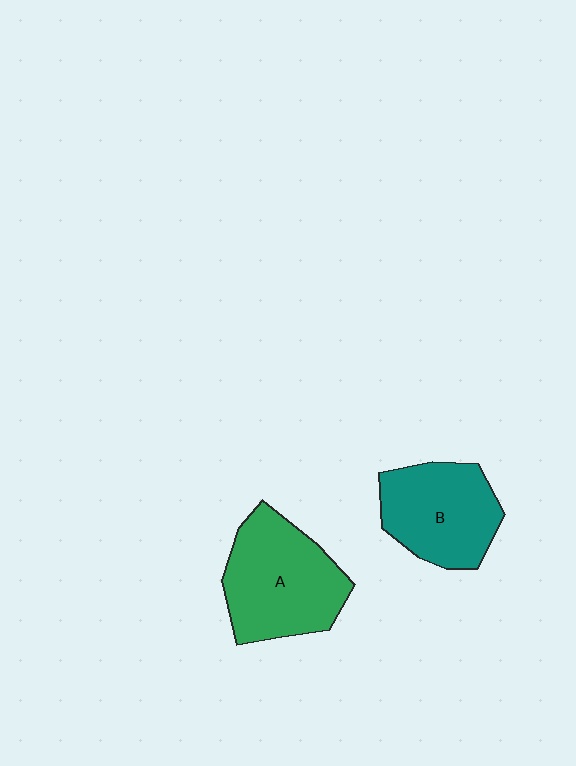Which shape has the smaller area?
Shape B (teal).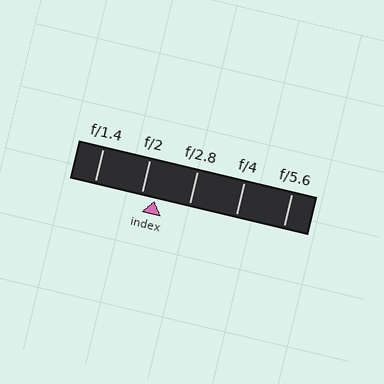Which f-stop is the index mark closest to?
The index mark is closest to f/2.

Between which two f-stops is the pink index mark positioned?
The index mark is between f/2 and f/2.8.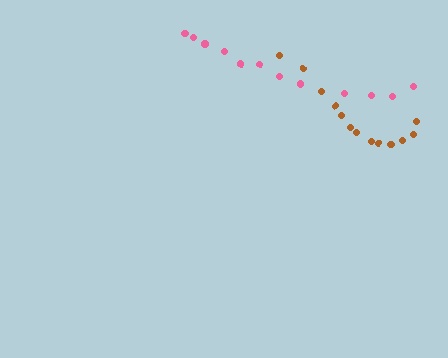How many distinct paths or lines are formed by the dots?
There are 2 distinct paths.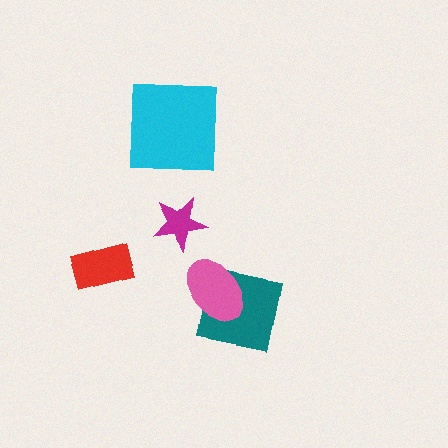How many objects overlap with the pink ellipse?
1 object overlaps with the pink ellipse.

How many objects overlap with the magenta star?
0 objects overlap with the magenta star.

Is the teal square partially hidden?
Yes, it is partially covered by another shape.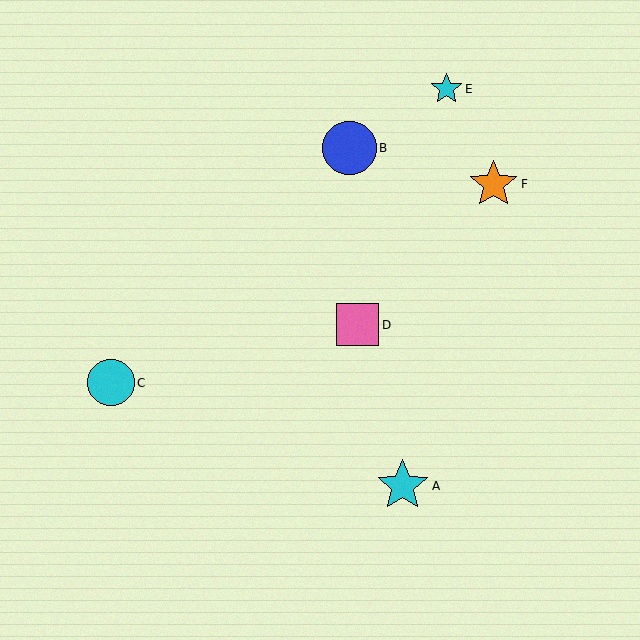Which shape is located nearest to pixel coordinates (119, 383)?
The cyan circle (labeled C) at (111, 383) is nearest to that location.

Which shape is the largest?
The blue circle (labeled B) is the largest.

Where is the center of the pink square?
The center of the pink square is at (357, 325).